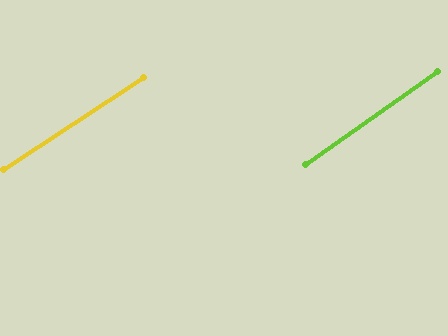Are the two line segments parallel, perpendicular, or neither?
Parallel — their directions differ by only 1.9°.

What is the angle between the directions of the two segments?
Approximately 2 degrees.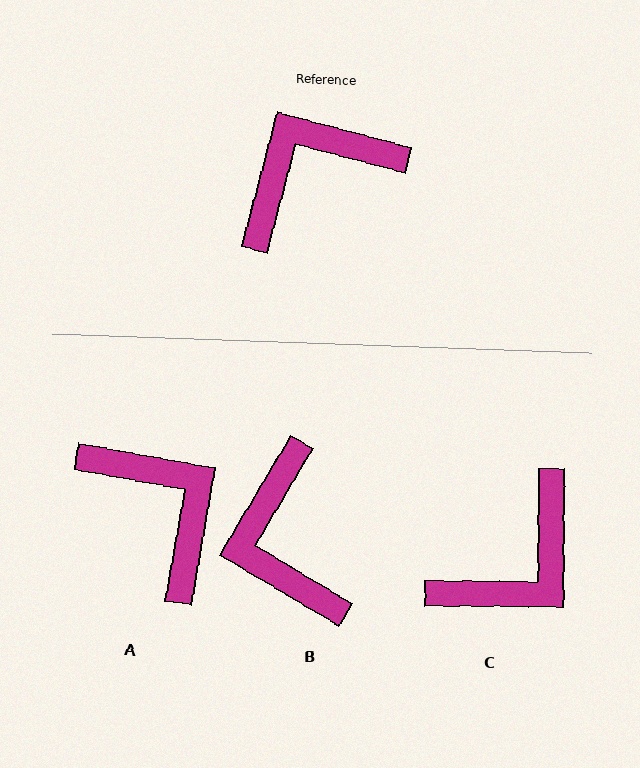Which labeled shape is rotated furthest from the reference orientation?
C, about 166 degrees away.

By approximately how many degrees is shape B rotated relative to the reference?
Approximately 74 degrees counter-clockwise.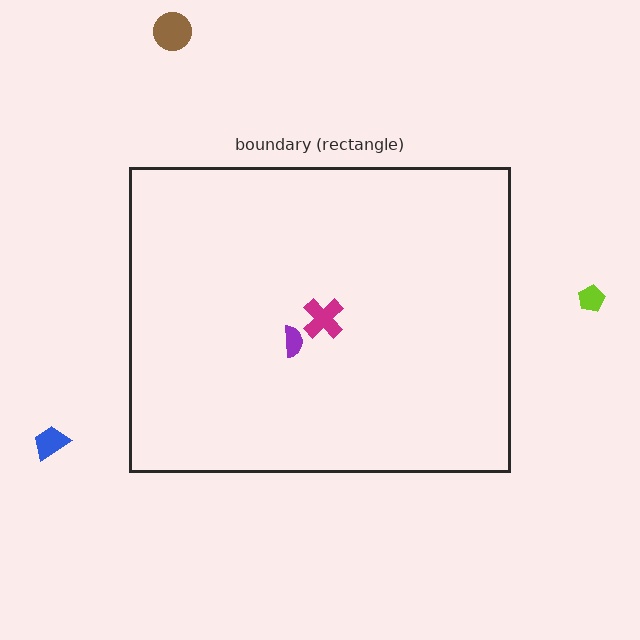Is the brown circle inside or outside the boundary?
Outside.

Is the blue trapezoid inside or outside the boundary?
Outside.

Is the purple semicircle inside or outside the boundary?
Inside.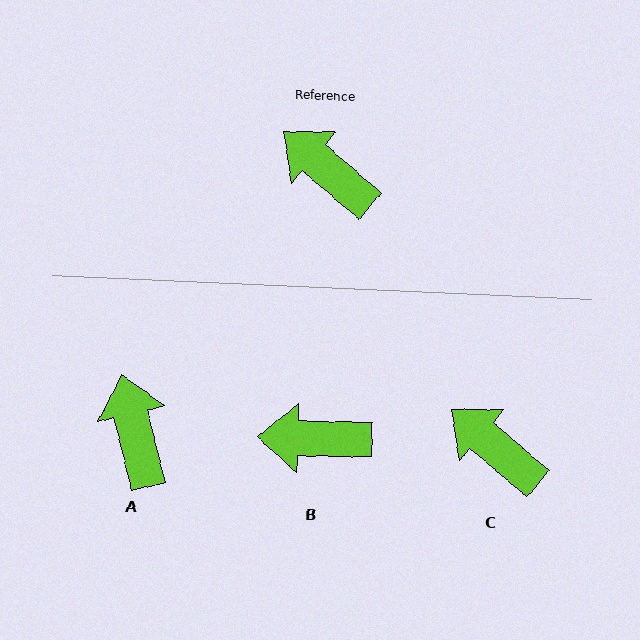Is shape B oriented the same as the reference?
No, it is off by about 40 degrees.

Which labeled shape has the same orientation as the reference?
C.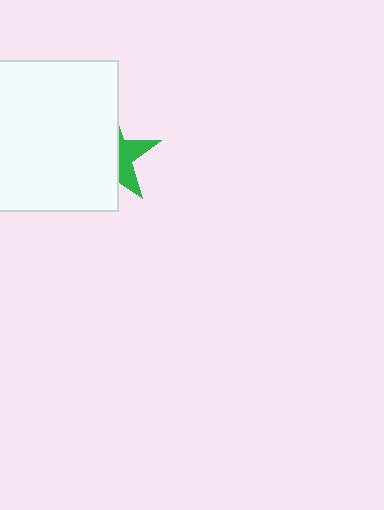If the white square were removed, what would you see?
You would see the complete green star.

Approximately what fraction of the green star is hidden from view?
Roughly 66% of the green star is hidden behind the white square.